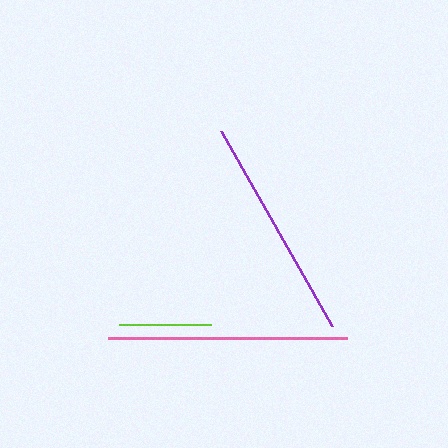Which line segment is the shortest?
The lime line is the shortest at approximately 92 pixels.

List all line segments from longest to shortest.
From longest to shortest: pink, purple, lime.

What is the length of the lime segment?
The lime segment is approximately 92 pixels long.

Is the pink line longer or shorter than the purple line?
The pink line is longer than the purple line.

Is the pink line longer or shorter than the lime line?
The pink line is longer than the lime line.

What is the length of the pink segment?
The pink segment is approximately 239 pixels long.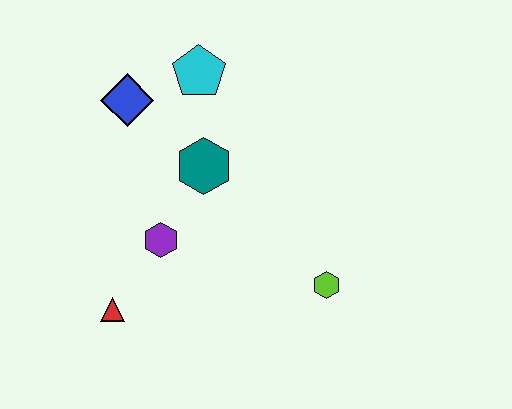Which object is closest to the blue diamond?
The cyan pentagon is closest to the blue diamond.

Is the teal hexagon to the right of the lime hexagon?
No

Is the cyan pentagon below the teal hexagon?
No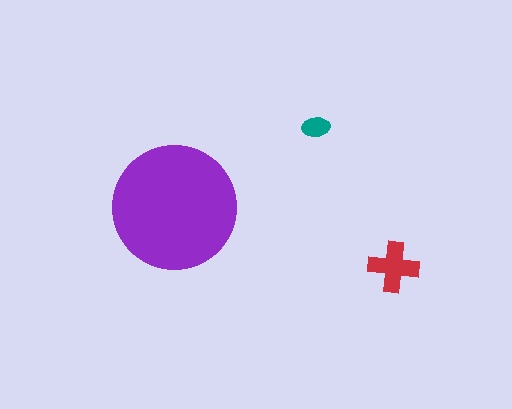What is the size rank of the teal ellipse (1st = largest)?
3rd.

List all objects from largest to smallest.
The purple circle, the red cross, the teal ellipse.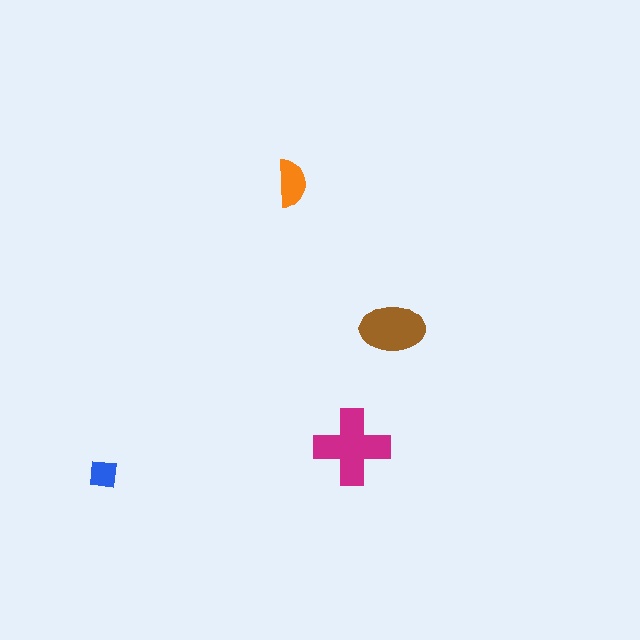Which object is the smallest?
The blue square.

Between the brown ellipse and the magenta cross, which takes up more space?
The magenta cross.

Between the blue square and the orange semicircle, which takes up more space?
The orange semicircle.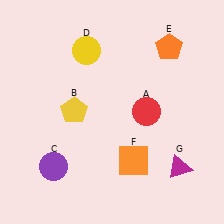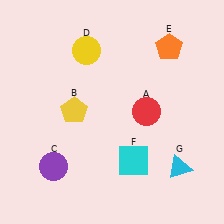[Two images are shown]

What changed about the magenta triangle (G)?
In Image 1, G is magenta. In Image 2, it changed to cyan.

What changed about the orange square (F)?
In Image 1, F is orange. In Image 2, it changed to cyan.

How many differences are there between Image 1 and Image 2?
There are 2 differences between the two images.